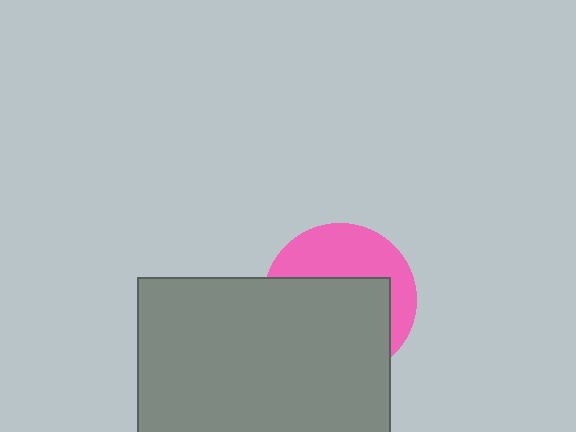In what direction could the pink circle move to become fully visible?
The pink circle could move up. That would shift it out from behind the gray rectangle entirely.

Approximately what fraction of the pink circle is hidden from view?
Roughly 60% of the pink circle is hidden behind the gray rectangle.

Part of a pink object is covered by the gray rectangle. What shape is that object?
It is a circle.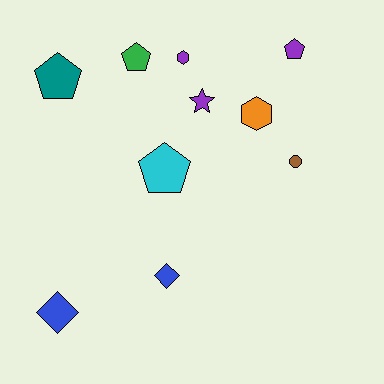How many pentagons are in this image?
There are 4 pentagons.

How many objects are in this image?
There are 10 objects.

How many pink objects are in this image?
There are no pink objects.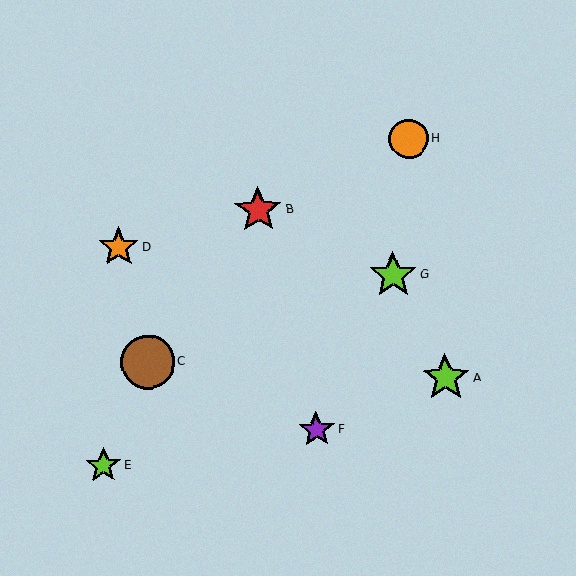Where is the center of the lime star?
The center of the lime star is at (393, 275).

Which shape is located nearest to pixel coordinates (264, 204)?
The red star (labeled B) at (258, 210) is nearest to that location.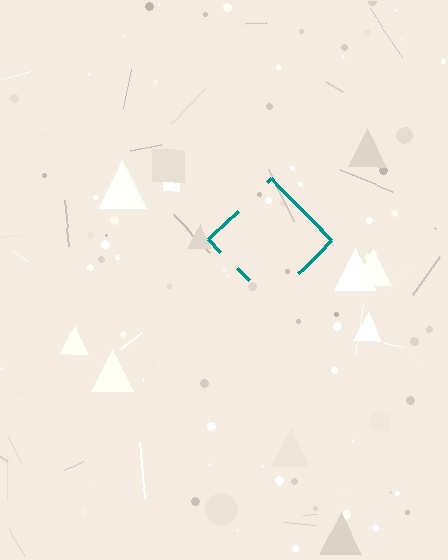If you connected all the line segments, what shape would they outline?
They would outline a diamond.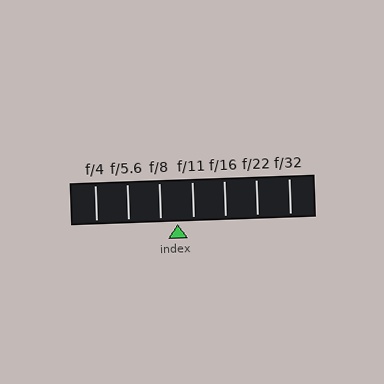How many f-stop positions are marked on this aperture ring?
There are 7 f-stop positions marked.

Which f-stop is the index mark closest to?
The index mark is closest to f/11.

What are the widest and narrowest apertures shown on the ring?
The widest aperture shown is f/4 and the narrowest is f/32.